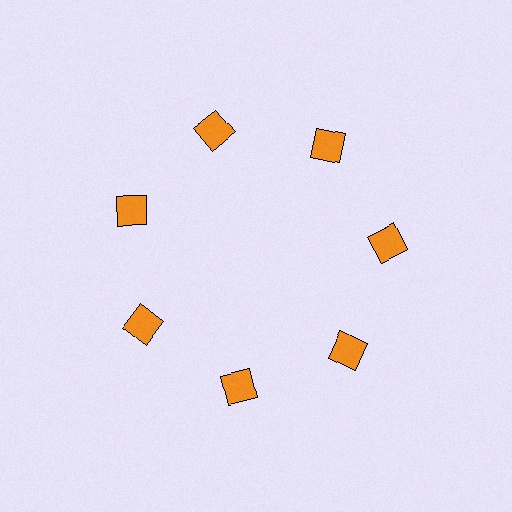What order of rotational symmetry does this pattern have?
This pattern has 7-fold rotational symmetry.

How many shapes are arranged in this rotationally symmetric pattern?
There are 7 shapes, arranged in 7 groups of 1.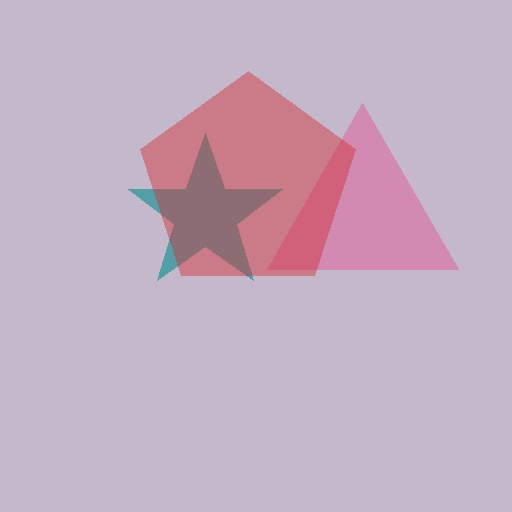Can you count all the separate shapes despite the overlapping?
Yes, there are 3 separate shapes.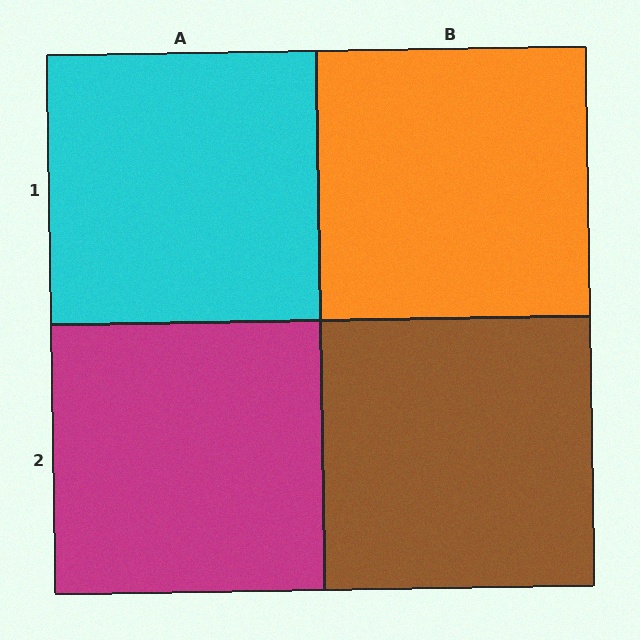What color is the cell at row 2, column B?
Brown.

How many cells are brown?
1 cell is brown.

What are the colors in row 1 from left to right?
Cyan, orange.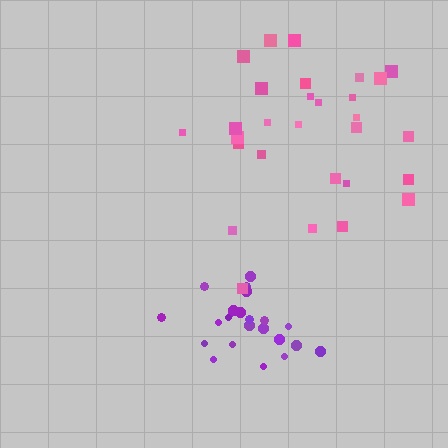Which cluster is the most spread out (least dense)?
Pink.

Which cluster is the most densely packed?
Purple.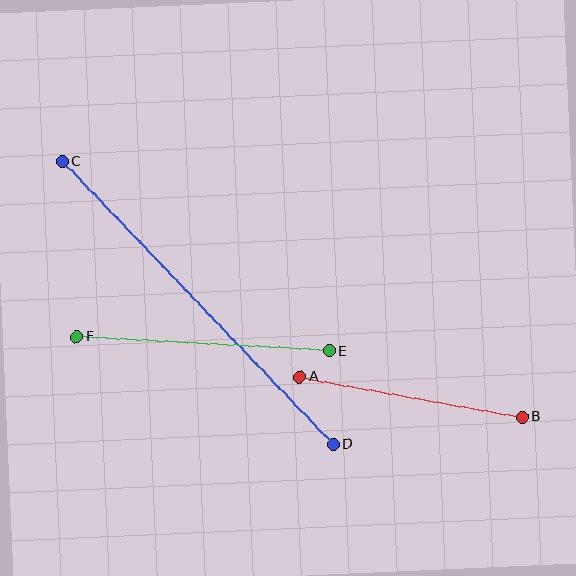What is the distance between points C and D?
The distance is approximately 392 pixels.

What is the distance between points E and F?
The distance is approximately 253 pixels.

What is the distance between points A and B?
The distance is approximately 226 pixels.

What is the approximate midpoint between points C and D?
The midpoint is at approximately (198, 303) pixels.